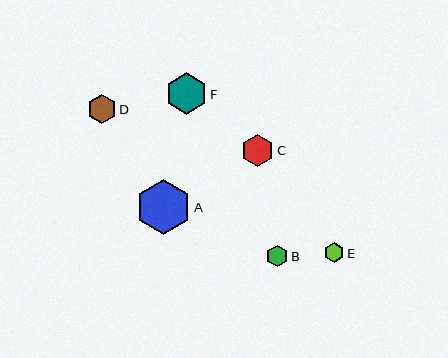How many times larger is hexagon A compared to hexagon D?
Hexagon A is approximately 1.9 times the size of hexagon D.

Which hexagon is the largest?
Hexagon A is the largest with a size of approximately 55 pixels.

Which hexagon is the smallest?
Hexagon E is the smallest with a size of approximately 20 pixels.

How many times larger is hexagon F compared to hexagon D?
Hexagon F is approximately 1.4 times the size of hexagon D.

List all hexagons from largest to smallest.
From largest to smallest: A, F, C, D, B, E.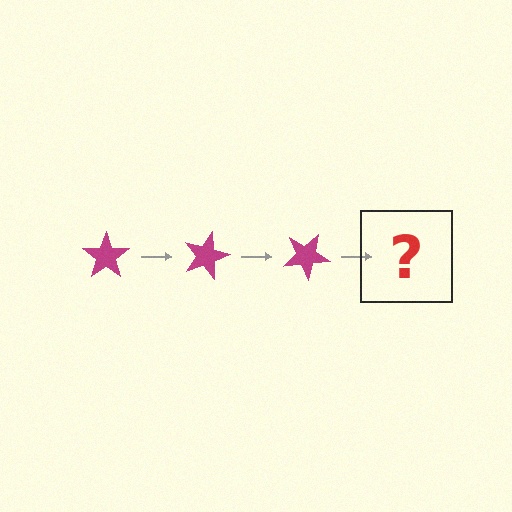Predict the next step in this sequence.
The next step is a magenta star rotated 45 degrees.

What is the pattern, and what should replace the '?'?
The pattern is that the star rotates 15 degrees each step. The '?' should be a magenta star rotated 45 degrees.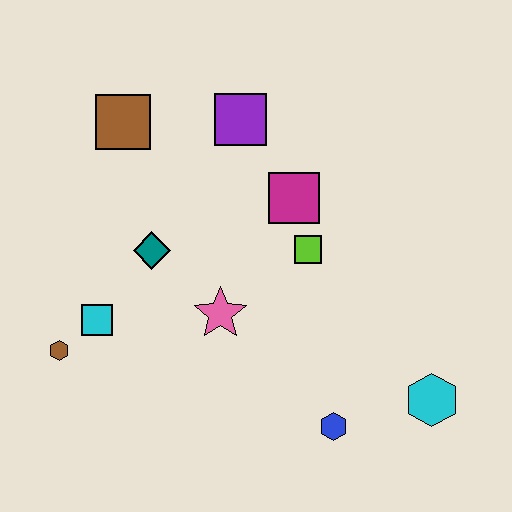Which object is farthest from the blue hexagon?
The brown square is farthest from the blue hexagon.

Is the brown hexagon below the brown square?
Yes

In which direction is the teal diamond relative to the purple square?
The teal diamond is below the purple square.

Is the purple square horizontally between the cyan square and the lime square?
Yes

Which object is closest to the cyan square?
The brown hexagon is closest to the cyan square.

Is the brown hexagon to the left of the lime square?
Yes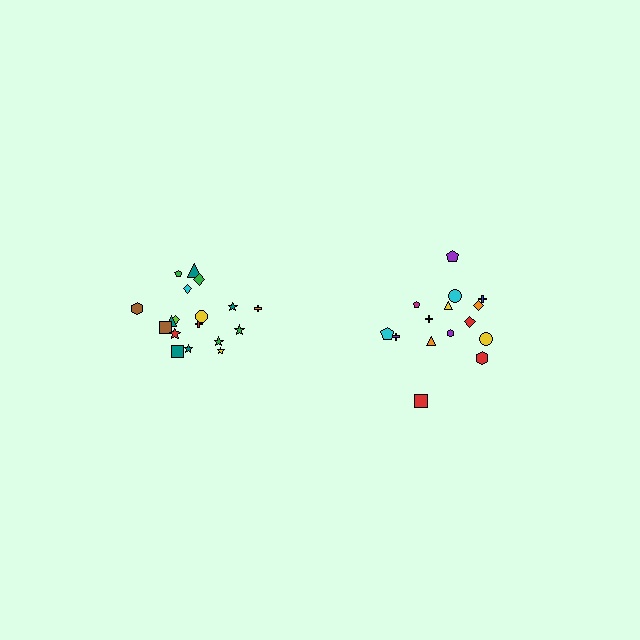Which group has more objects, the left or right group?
The left group.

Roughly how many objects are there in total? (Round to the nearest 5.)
Roughly 35 objects in total.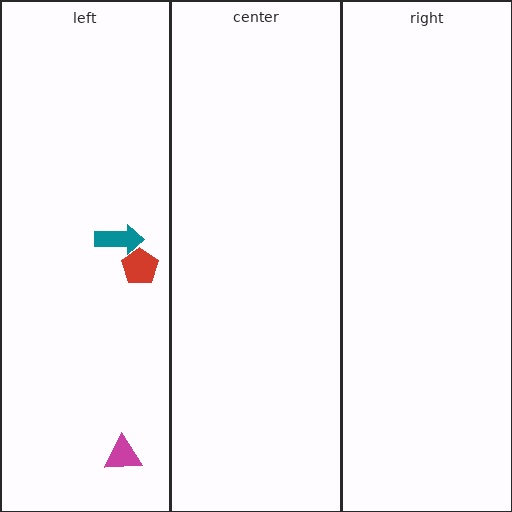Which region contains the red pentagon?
The left region.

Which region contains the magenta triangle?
The left region.